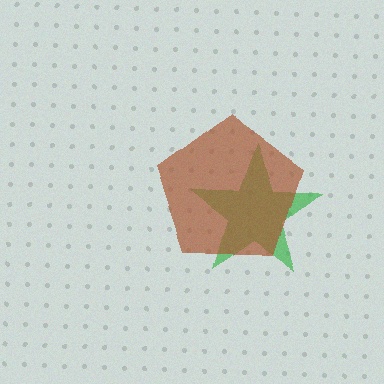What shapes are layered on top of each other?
The layered shapes are: a green star, a brown pentagon.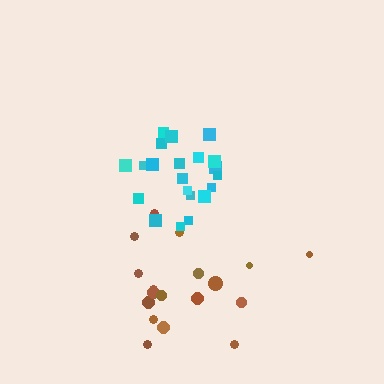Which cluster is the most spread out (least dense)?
Brown.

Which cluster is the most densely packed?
Cyan.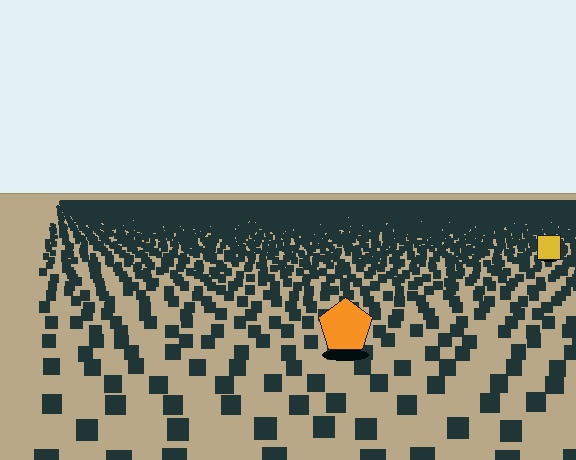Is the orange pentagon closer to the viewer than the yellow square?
Yes. The orange pentagon is closer — you can tell from the texture gradient: the ground texture is coarser near it.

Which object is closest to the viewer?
The orange pentagon is closest. The texture marks near it are larger and more spread out.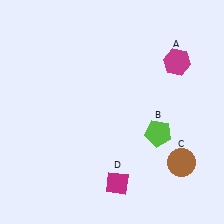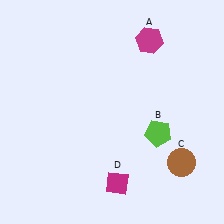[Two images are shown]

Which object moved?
The magenta hexagon (A) moved left.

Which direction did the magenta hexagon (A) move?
The magenta hexagon (A) moved left.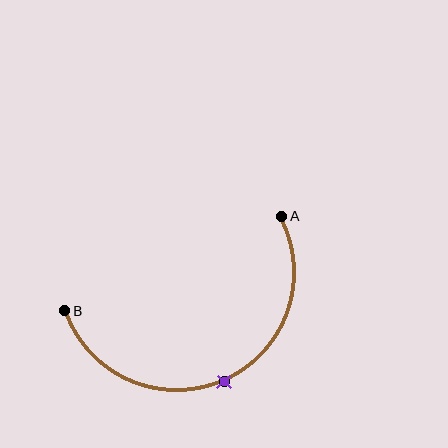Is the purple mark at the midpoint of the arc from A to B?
Yes. The purple mark lies on the arc at equal arc-length from both A and B — it is the arc midpoint.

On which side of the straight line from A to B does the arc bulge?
The arc bulges below the straight line connecting A and B.